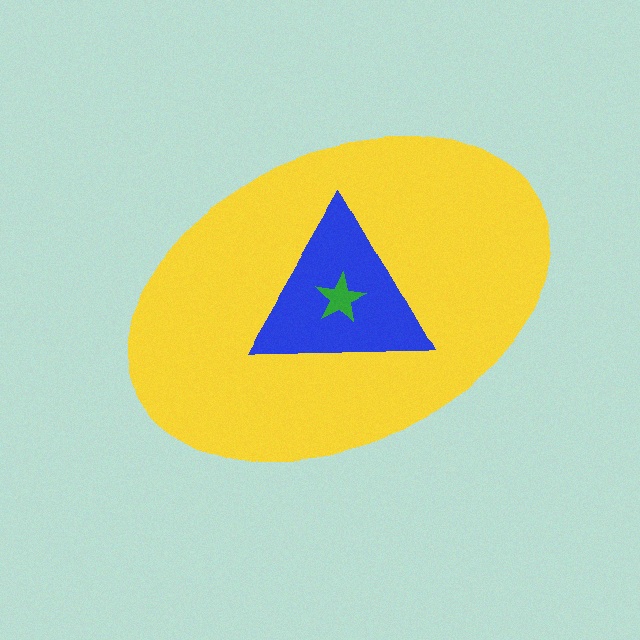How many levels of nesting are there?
3.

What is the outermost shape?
The yellow ellipse.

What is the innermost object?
The green star.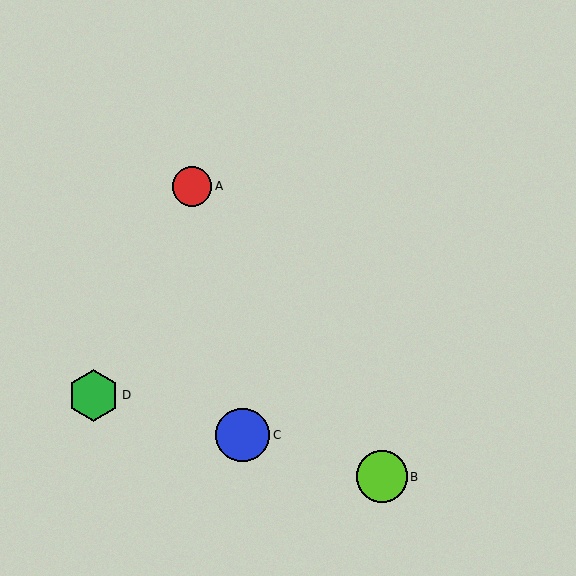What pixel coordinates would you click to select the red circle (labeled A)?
Click at (192, 186) to select the red circle A.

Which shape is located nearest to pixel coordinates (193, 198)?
The red circle (labeled A) at (192, 186) is nearest to that location.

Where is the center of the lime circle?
The center of the lime circle is at (382, 477).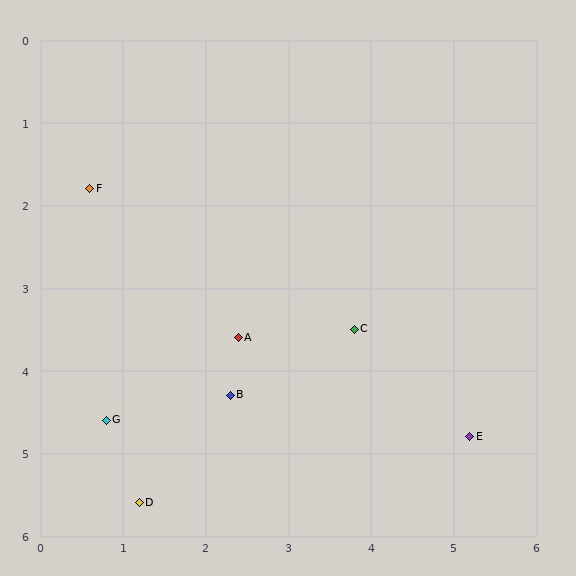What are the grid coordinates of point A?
Point A is at approximately (2.4, 3.6).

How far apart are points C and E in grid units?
Points C and E are about 1.9 grid units apart.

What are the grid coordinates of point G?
Point G is at approximately (0.8, 4.6).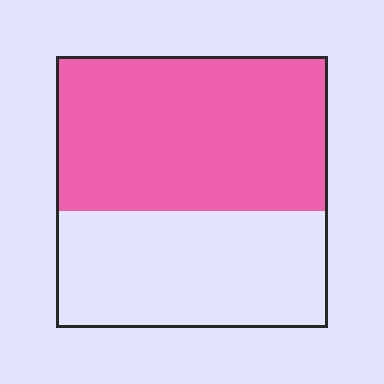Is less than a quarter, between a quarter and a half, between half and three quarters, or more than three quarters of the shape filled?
Between half and three quarters.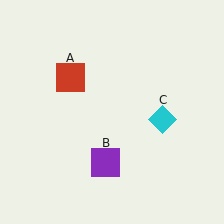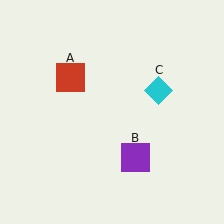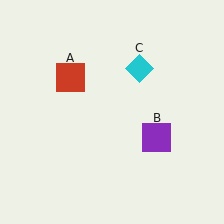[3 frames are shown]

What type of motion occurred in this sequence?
The purple square (object B), cyan diamond (object C) rotated counterclockwise around the center of the scene.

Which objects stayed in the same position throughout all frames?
Red square (object A) remained stationary.